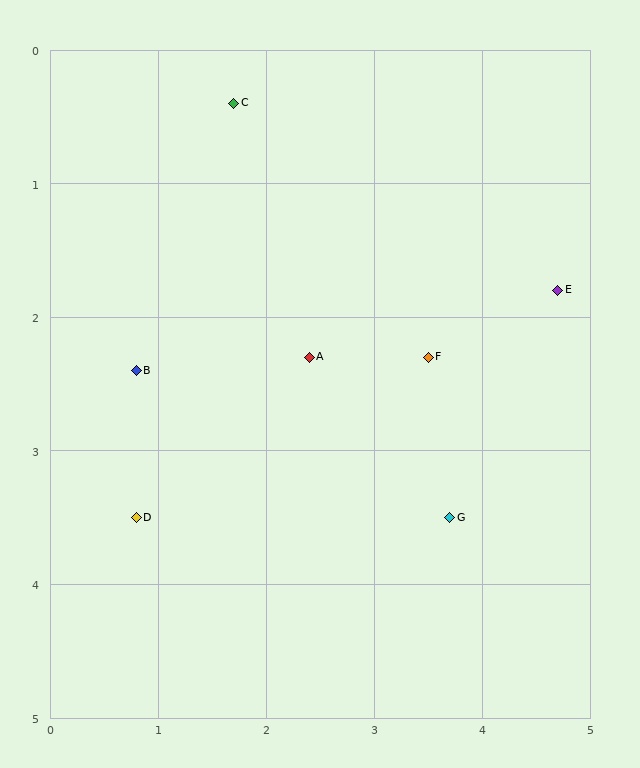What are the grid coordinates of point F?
Point F is at approximately (3.5, 2.3).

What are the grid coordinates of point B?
Point B is at approximately (0.8, 2.4).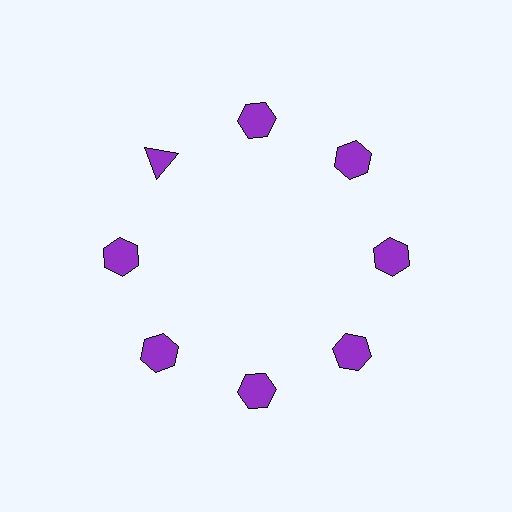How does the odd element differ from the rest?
It has a different shape: triangle instead of hexagon.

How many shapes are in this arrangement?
There are 8 shapes arranged in a ring pattern.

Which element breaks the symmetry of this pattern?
The purple triangle at roughly the 10 o'clock position breaks the symmetry. All other shapes are purple hexagons.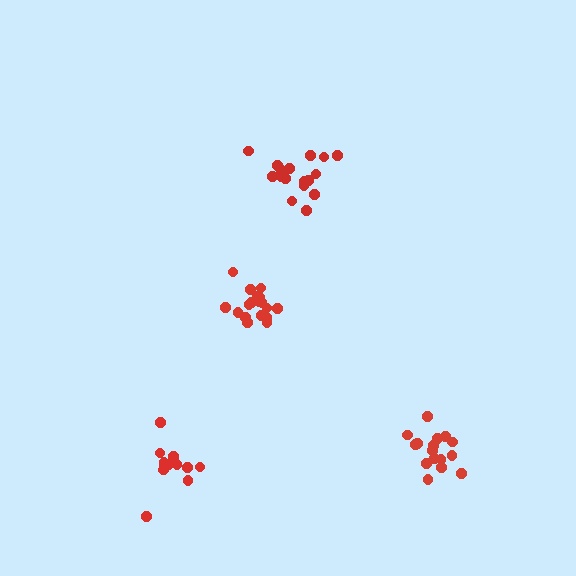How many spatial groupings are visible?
There are 4 spatial groupings.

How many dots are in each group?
Group 1: 16 dots, Group 2: 18 dots, Group 3: 12 dots, Group 4: 18 dots (64 total).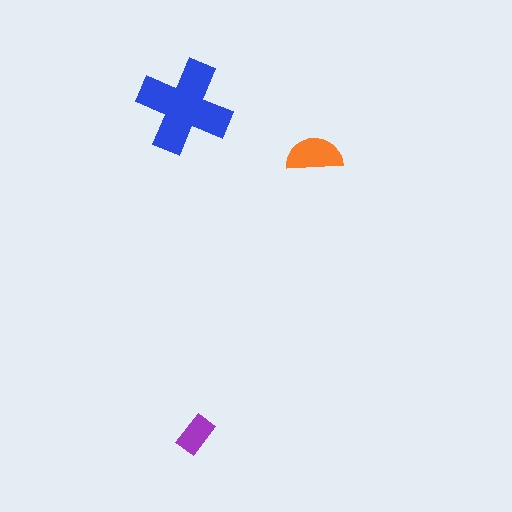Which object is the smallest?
The purple rectangle.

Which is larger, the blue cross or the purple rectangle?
The blue cross.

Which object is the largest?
The blue cross.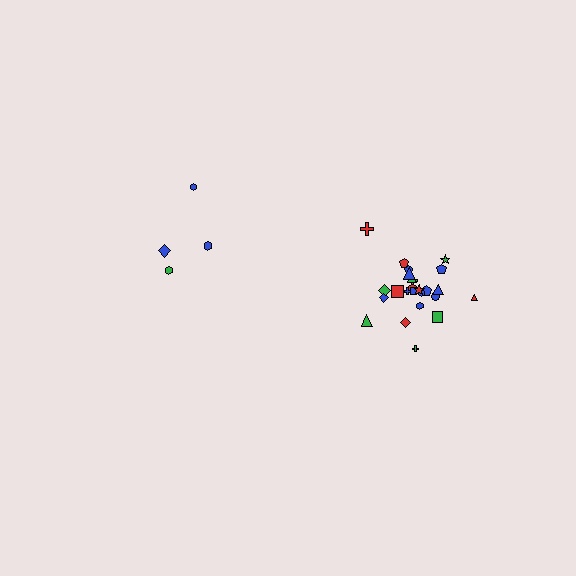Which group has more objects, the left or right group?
The right group.